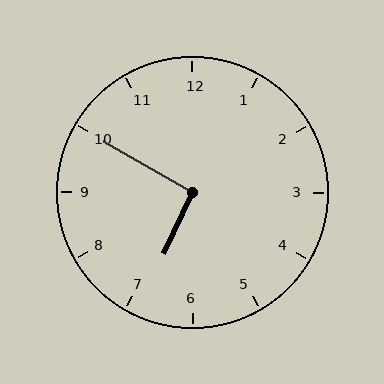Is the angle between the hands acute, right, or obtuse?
It is right.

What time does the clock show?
6:50.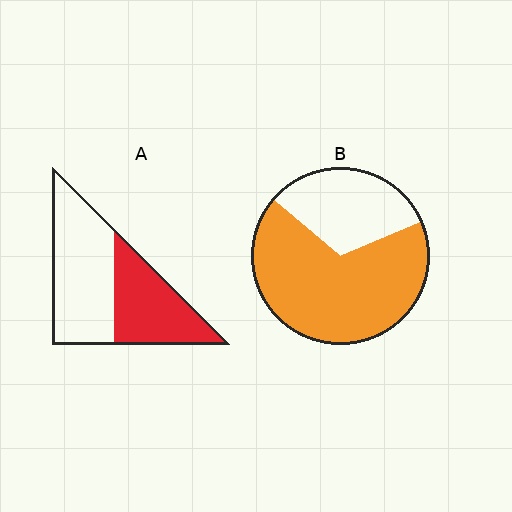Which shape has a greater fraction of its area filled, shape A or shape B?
Shape B.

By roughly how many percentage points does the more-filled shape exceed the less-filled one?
By roughly 25 percentage points (B over A).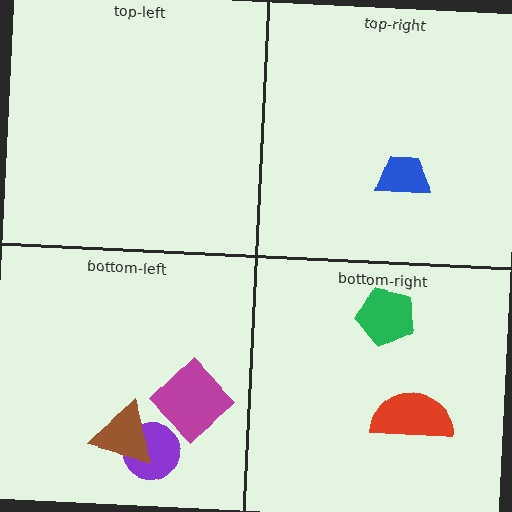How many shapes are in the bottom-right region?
2.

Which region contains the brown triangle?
The bottom-left region.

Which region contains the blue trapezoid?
The top-right region.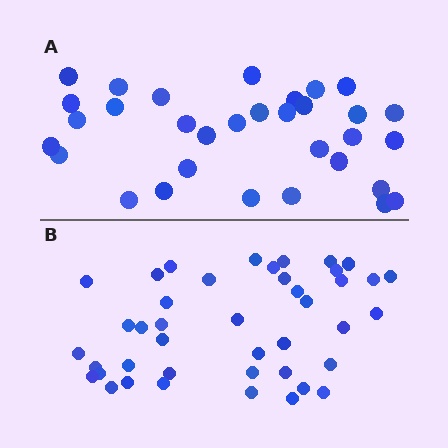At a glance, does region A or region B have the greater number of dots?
Region B (the bottom region) has more dots.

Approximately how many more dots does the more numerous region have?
Region B has roughly 10 or so more dots than region A.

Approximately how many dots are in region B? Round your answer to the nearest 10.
About 40 dots. (The exact count is 42, which rounds to 40.)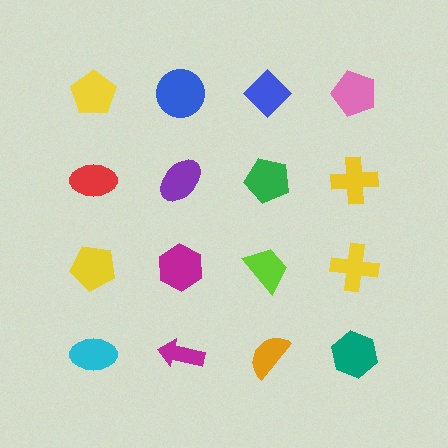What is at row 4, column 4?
A teal hexagon.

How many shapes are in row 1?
4 shapes.